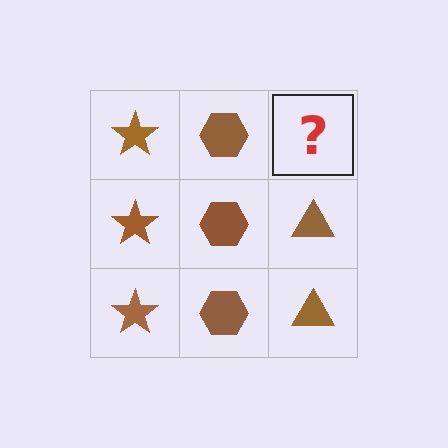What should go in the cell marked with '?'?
The missing cell should contain a brown triangle.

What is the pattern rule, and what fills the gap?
The rule is that each column has a consistent shape. The gap should be filled with a brown triangle.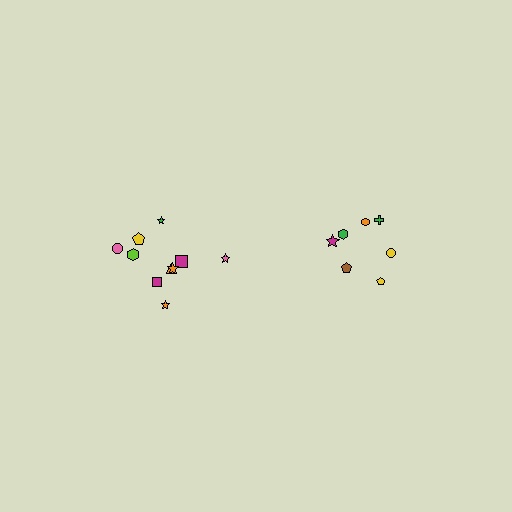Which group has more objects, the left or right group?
The left group.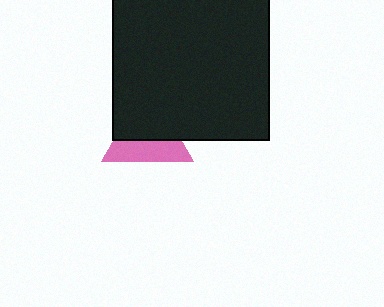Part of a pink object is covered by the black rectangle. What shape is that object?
It is a triangle.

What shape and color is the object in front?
The object in front is a black rectangle.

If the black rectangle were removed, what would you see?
You would see the complete pink triangle.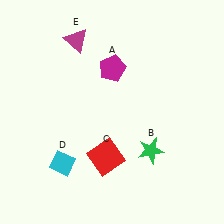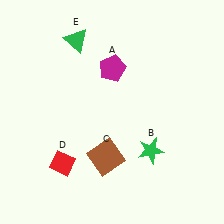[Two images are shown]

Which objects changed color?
C changed from red to brown. D changed from cyan to red. E changed from magenta to green.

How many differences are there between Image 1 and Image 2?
There are 3 differences between the two images.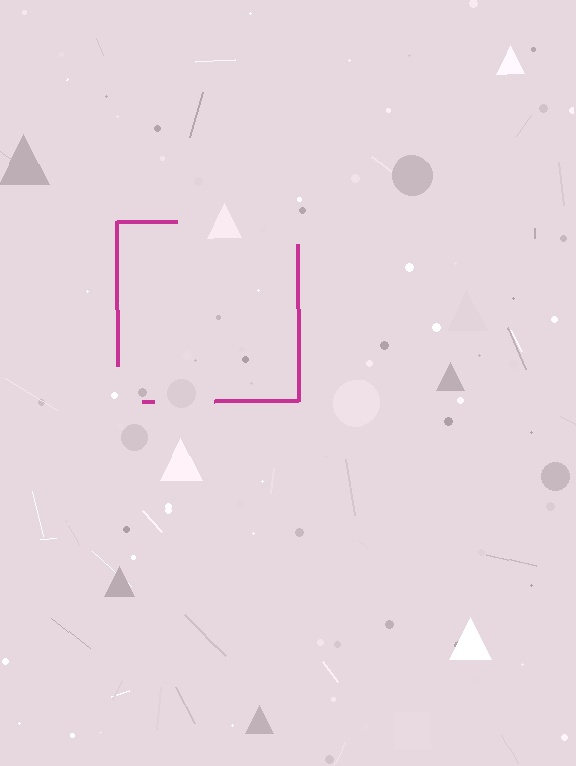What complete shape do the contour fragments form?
The contour fragments form a square.